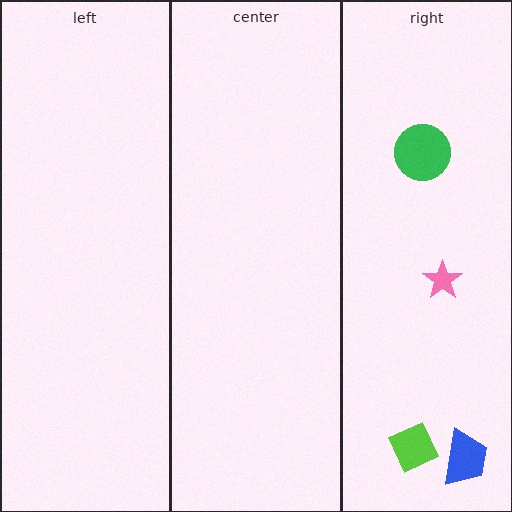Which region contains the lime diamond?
The right region.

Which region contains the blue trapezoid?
The right region.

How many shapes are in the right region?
4.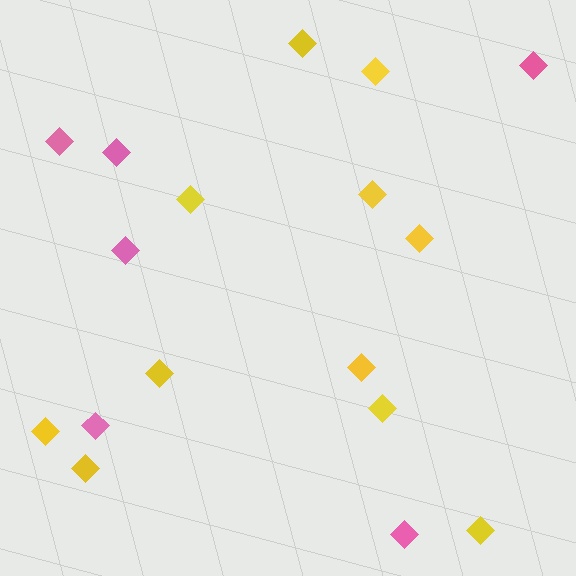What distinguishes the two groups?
There are 2 groups: one group of yellow diamonds (11) and one group of pink diamonds (6).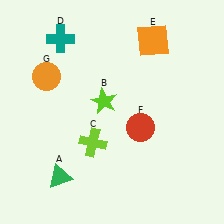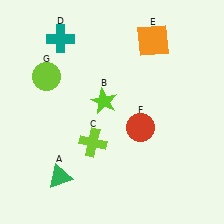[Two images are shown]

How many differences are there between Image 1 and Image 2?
There is 1 difference between the two images.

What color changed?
The circle (G) changed from orange in Image 1 to lime in Image 2.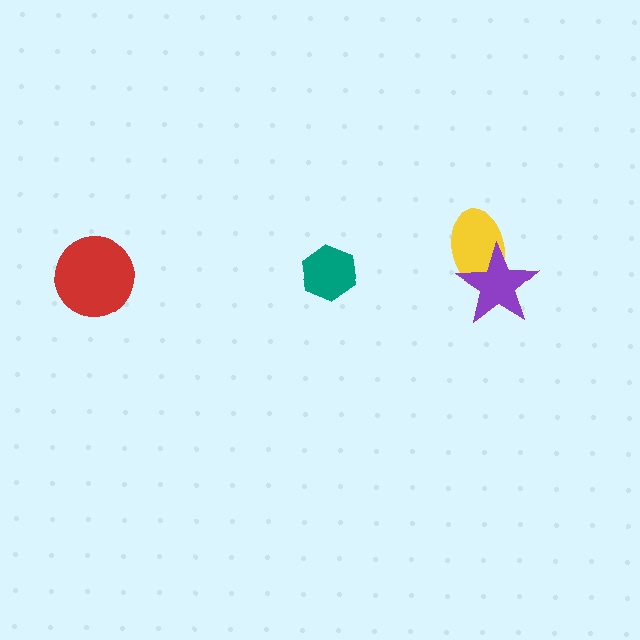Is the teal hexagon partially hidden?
No, no other shape covers it.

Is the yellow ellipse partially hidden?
Yes, it is partially covered by another shape.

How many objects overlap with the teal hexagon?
0 objects overlap with the teal hexagon.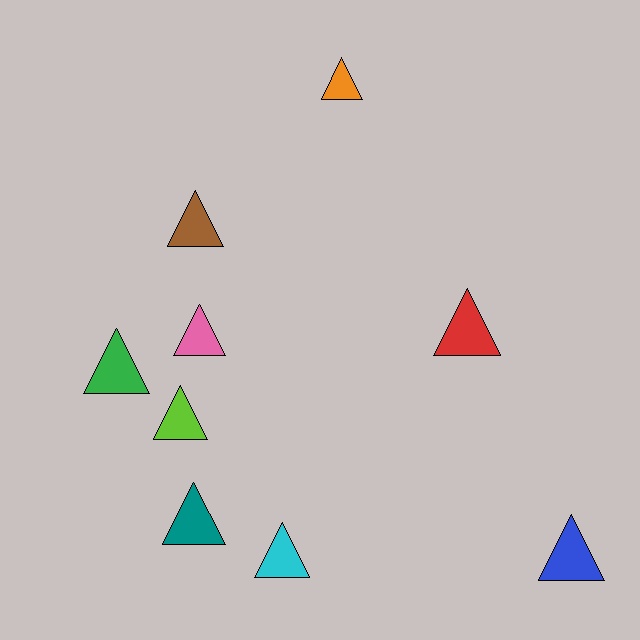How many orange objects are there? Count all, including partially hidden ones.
There is 1 orange object.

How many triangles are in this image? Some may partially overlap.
There are 9 triangles.